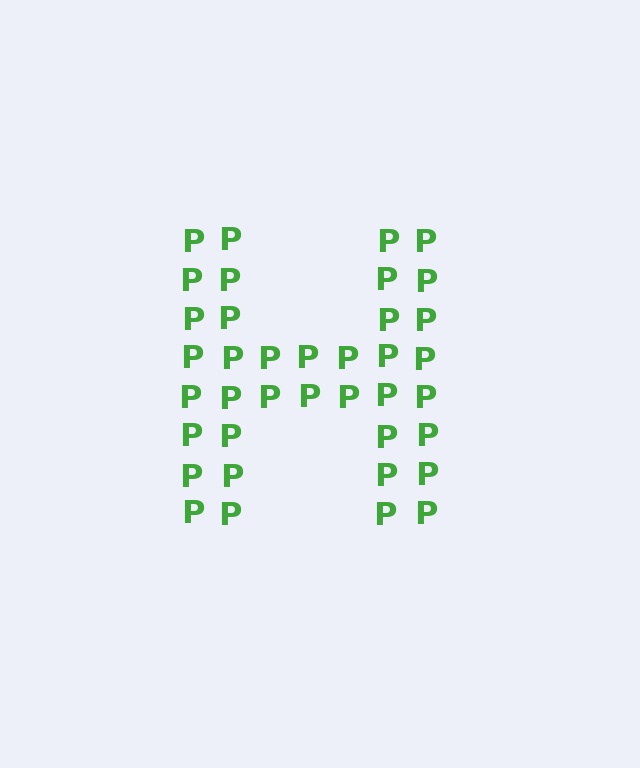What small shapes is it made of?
It is made of small letter P's.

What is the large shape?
The large shape is the letter H.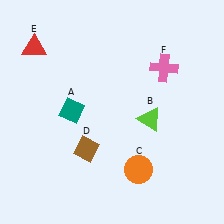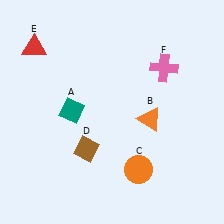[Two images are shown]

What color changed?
The triangle (B) changed from lime in Image 1 to orange in Image 2.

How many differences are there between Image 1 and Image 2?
There is 1 difference between the two images.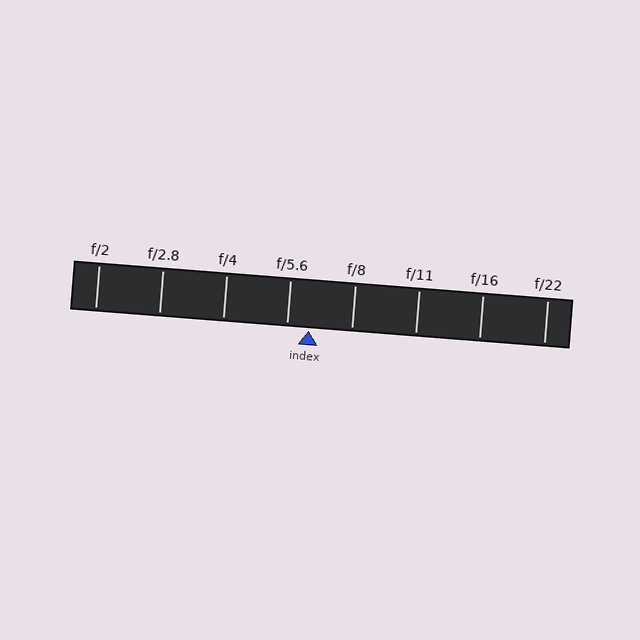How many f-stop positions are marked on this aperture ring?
There are 8 f-stop positions marked.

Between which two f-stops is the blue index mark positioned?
The index mark is between f/5.6 and f/8.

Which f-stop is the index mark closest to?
The index mark is closest to f/5.6.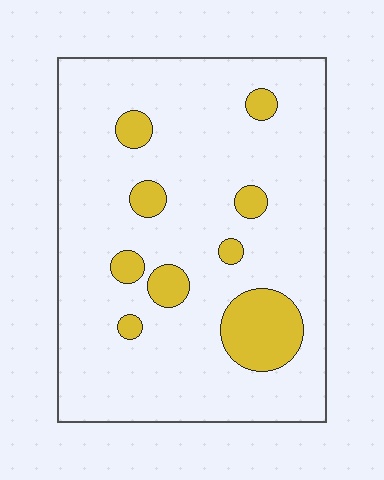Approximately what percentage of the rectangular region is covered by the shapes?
Approximately 15%.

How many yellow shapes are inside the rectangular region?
9.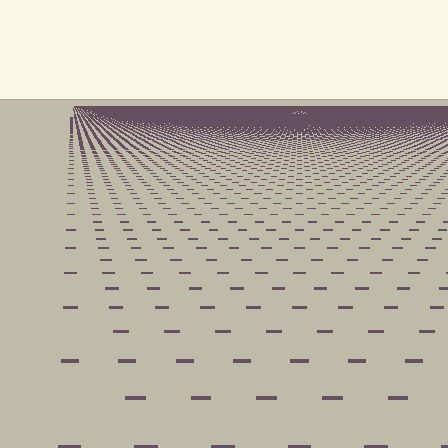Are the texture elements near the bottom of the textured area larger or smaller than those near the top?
Larger. Near the bottom, elements are closer to the viewer and appear at a bigger on-screen size.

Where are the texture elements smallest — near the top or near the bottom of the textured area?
Near the top.